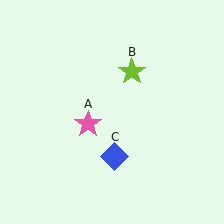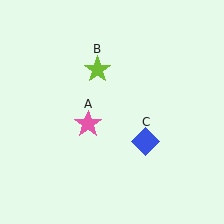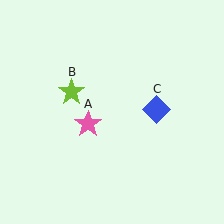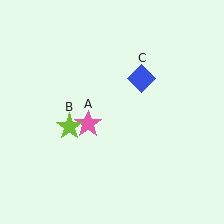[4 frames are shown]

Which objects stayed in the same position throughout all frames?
Pink star (object A) remained stationary.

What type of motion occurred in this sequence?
The lime star (object B), blue diamond (object C) rotated counterclockwise around the center of the scene.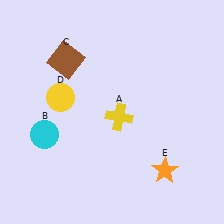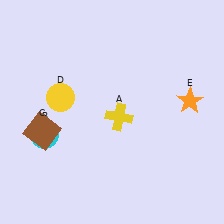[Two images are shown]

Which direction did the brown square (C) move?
The brown square (C) moved down.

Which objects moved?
The objects that moved are: the brown square (C), the orange star (E).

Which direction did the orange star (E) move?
The orange star (E) moved up.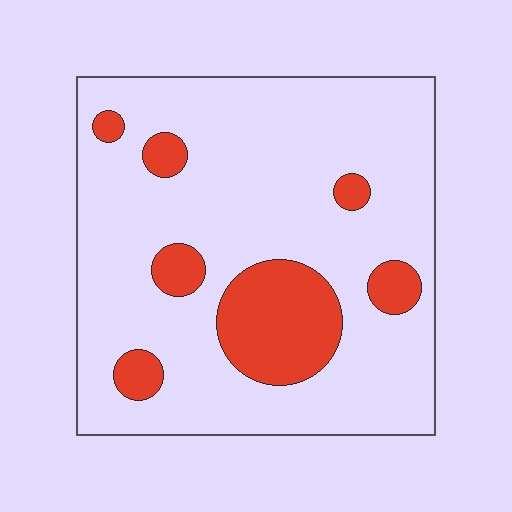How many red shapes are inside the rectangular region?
7.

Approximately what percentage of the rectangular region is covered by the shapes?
Approximately 20%.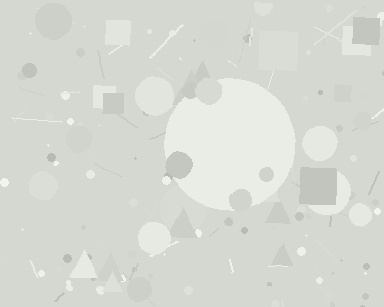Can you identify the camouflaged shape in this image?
The camouflaged shape is a circle.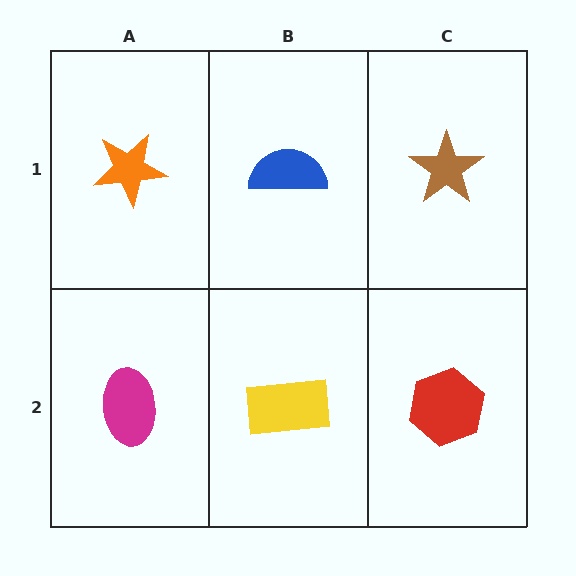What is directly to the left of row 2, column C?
A yellow rectangle.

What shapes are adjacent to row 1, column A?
A magenta ellipse (row 2, column A), a blue semicircle (row 1, column B).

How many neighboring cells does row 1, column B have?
3.